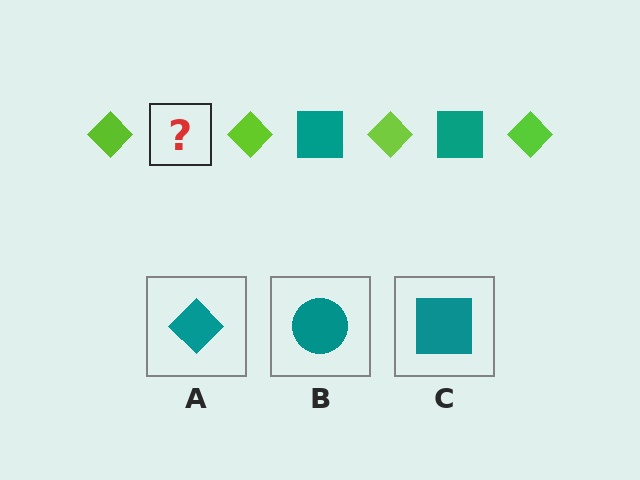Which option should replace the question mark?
Option C.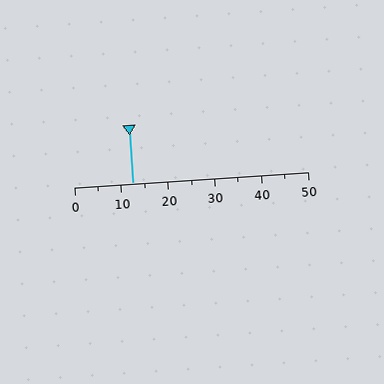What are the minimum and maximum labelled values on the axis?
The axis runs from 0 to 50.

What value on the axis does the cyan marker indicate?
The marker indicates approximately 12.5.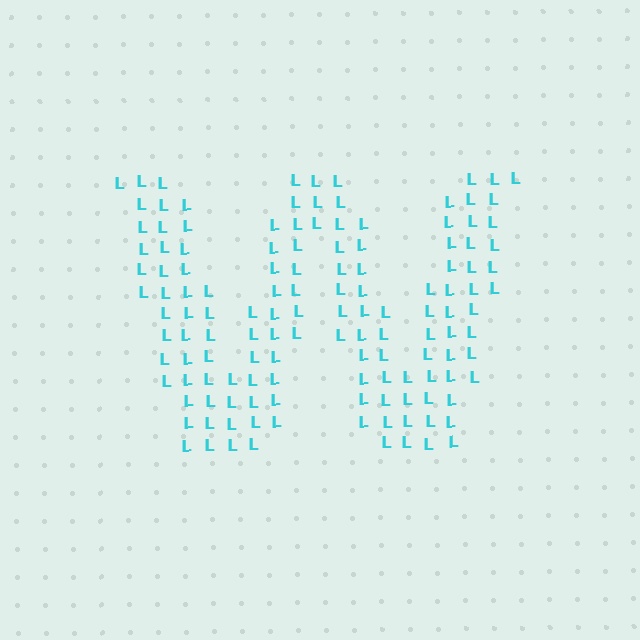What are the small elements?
The small elements are letter L's.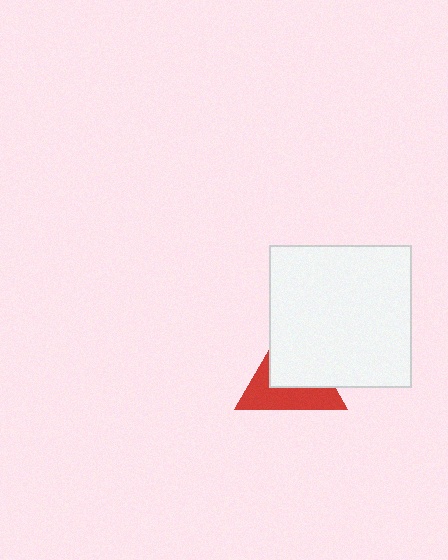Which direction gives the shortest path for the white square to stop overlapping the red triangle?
Moving toward the upper-right gives the shortest separation.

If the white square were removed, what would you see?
You would see the complete red triangle.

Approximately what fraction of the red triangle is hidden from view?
Roughly 53% of the red triangle is hidden behind the white square.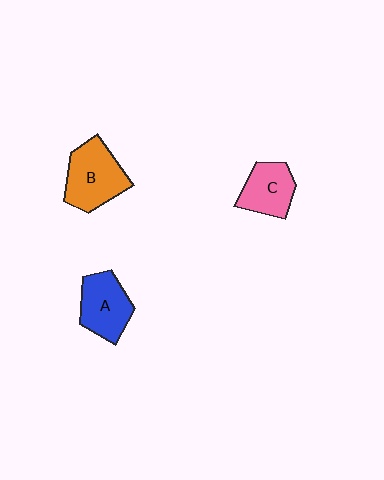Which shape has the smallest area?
Shape C (pink).